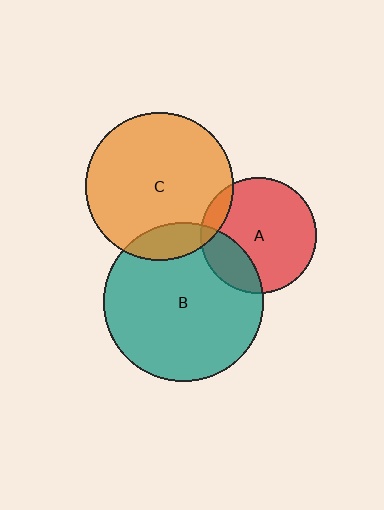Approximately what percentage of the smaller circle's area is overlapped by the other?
Approximately 20%.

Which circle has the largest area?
Circle B (teal).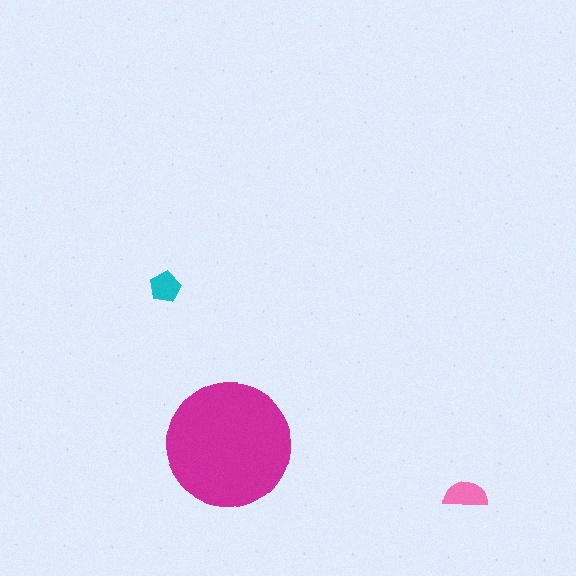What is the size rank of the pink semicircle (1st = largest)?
2nd.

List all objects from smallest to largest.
The cyan pentagon, the pink semicircle, the magenta circle.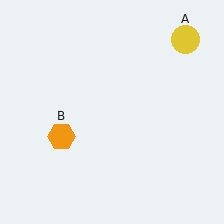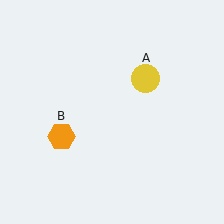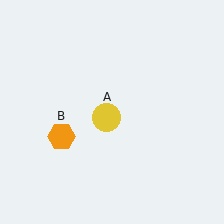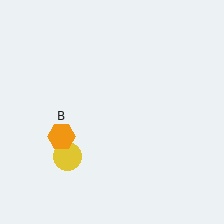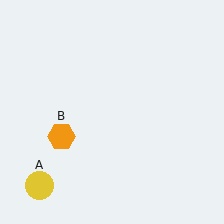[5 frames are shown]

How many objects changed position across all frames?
1 object changed position: yellow circle (object A).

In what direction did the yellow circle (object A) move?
The yellow circle (object A) moved down and to the left.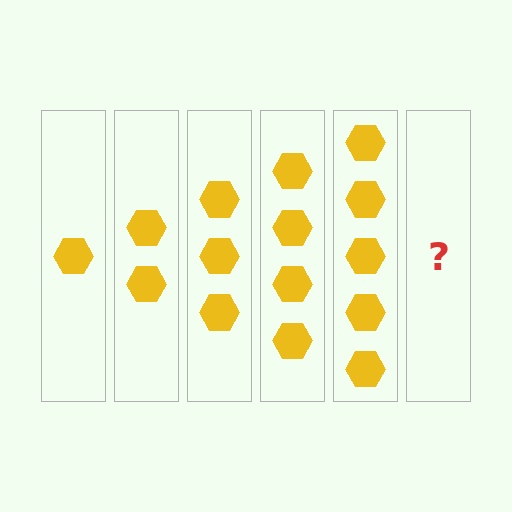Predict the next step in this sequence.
The next step is 6 hexagons.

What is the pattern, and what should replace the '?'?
The pattern is that each step adds one more hexagon. The '?' should be 6 hexagons.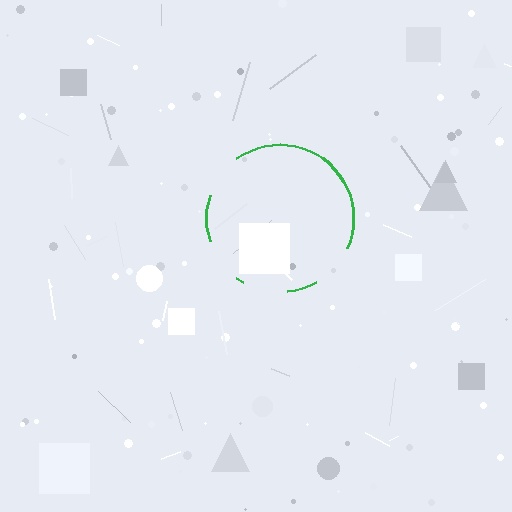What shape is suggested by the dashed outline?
The dashed outline suggests a circle.